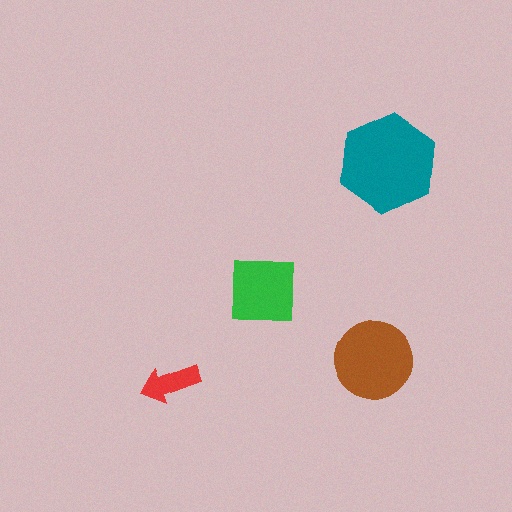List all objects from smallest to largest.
The red arrow, the green square, the brown circle, the teal hexagon.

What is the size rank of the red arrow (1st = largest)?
4th.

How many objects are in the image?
There are 4 objects in the image.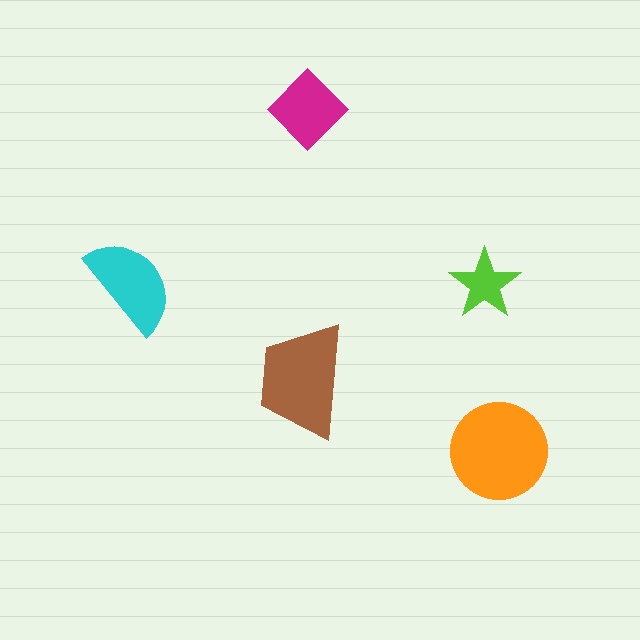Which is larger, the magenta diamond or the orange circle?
The orange circle.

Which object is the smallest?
The lime star.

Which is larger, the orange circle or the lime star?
The orange circle.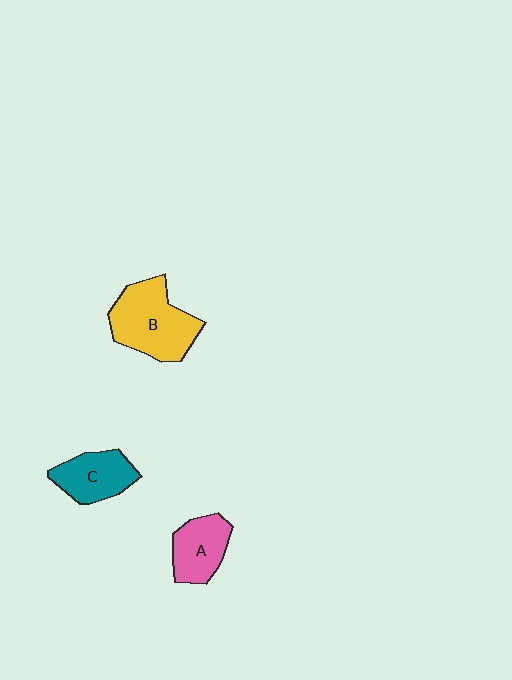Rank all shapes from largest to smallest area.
From largest to smallest: B (yellow), C (teal), A (pink).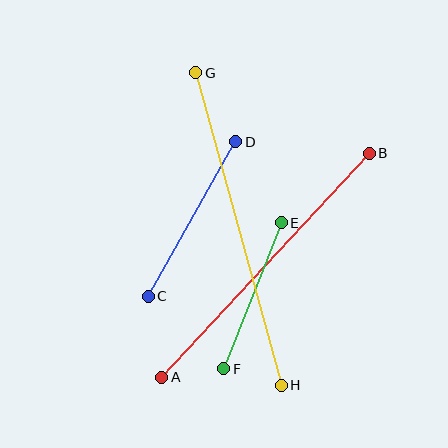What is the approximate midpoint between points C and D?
The midpoint is at approximately (192, 219) pixels.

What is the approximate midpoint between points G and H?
The midpoint is at approximately (238, 229) pixels.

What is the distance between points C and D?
The distance is approximately 177 pixels.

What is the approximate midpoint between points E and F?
The midpoint is at approximately (252, 296) pixels.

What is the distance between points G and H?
The distance is approximately 324 pixels.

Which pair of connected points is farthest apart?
Points G and H are farthest apart.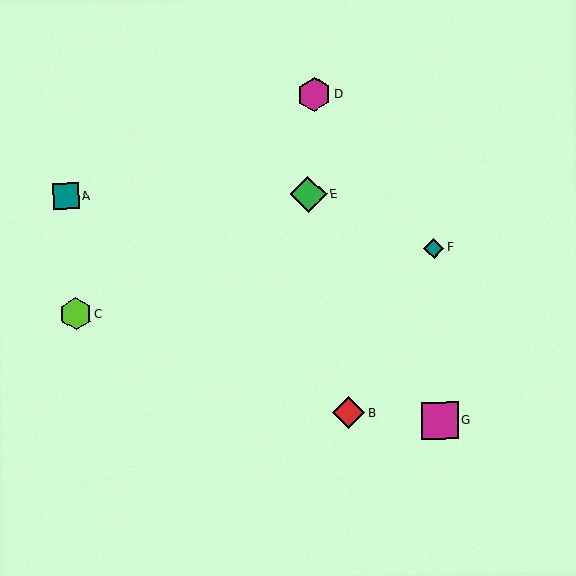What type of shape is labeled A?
Shape A is a teal square.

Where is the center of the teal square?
The center of the teal square is at (66, 196).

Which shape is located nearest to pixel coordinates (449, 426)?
The magenta square (labeled G) at (440, 420) is nearest to that location.